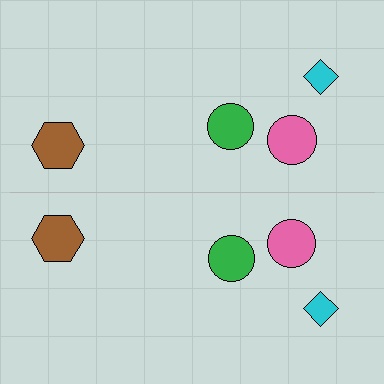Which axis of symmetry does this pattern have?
The pattern has a horizontal axis of symmetry running through the center of the image.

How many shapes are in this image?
There are 8 shapes in this image.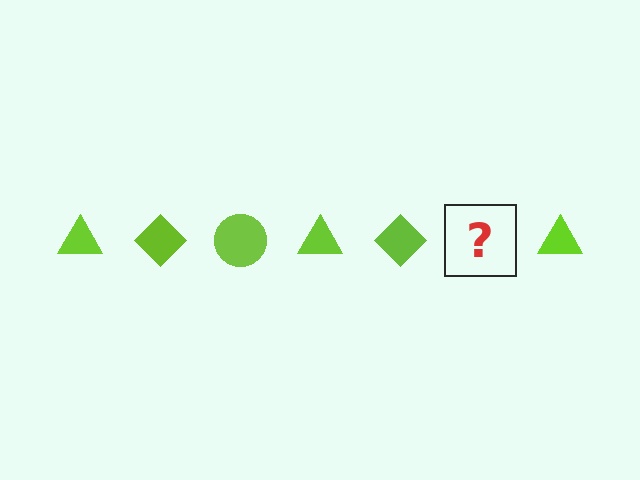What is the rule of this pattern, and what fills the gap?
The rule is that the pattern cycles through triangle, diamond, circle shapes in lime. The gap should be filled with a lime circle.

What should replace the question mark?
The question mark should be replaced with a lime circle.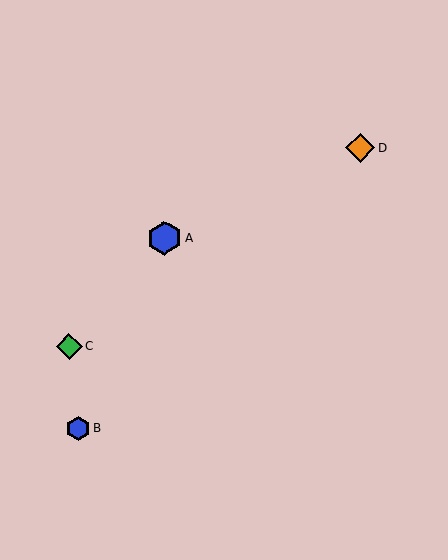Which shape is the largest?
The blue hexagon (labeled A) is the largest.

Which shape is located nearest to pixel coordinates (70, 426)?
The blue hexagon (labeled B) at (78, 429) is nearest to that location.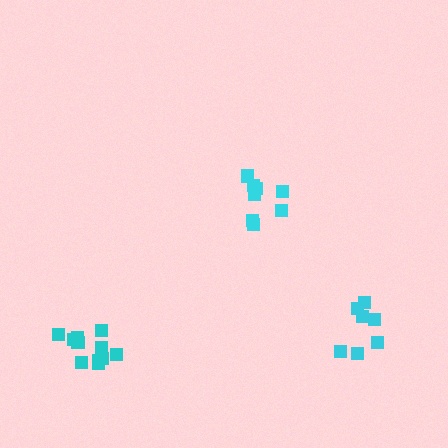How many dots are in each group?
Group 1: 7 dots, Group 2: 9 dots, Group 3: 11 dots (27 total).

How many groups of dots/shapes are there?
There are 3 groups.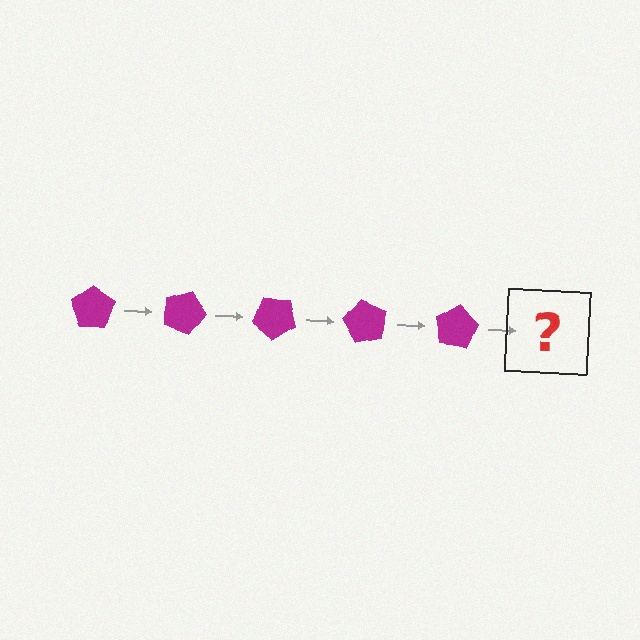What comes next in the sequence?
The next element should be a magenta pentagon rotated 100 degrees.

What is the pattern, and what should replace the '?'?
The pattern is that the pentagon rotates 20 degrees each step. The '?' should be a magenta pentagon rotated 100 degrees.